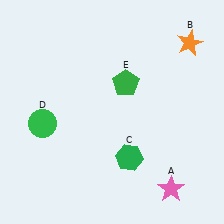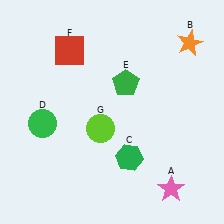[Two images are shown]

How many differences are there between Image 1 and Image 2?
There are 2 differences between the two images.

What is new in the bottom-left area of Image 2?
A lime circle (G) was added in the bottom-left area of Image 2.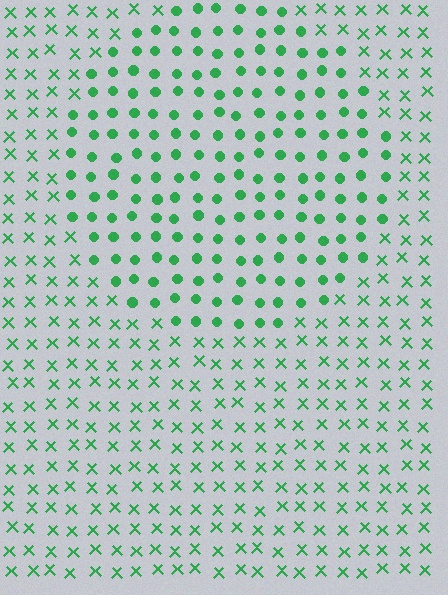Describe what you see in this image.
The image is filled with small green elements arranged in a uniform grid. A circle-shaped region contains circles, while the surrounding area contains X marks. The boundary is defined purely by the change in element shape.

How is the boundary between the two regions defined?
The boundary is defined by a change in element shape: circles inside vs. X marks outside. All elements share the same color and spacing.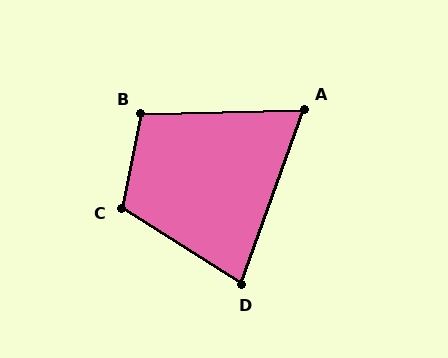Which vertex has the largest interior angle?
C, at approximately 111 degrees.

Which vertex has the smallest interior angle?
A, at approximately 69 degrees.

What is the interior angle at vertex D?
Approximately 77 degrees (acute).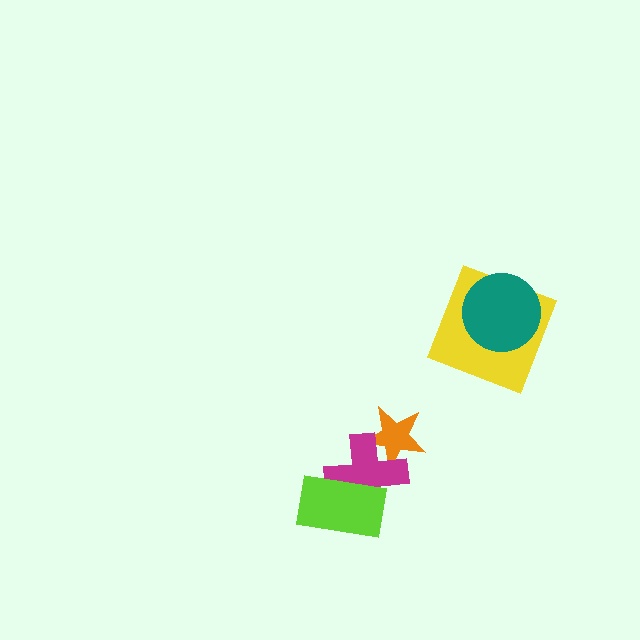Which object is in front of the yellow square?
The teal circle is in front of the yellow square.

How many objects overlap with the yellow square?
1 object overlaps with the yellow square.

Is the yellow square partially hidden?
Yes, it is partially covered by another shape.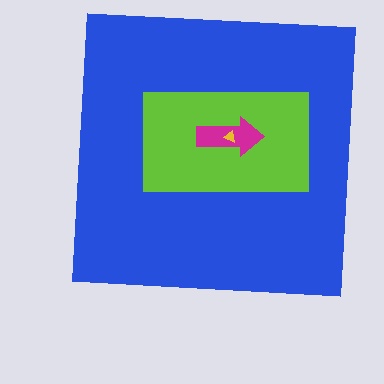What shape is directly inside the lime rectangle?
The magenta arrow.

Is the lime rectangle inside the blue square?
Yes.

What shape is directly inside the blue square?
The lime rectangle.